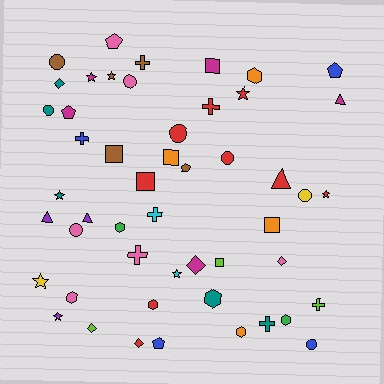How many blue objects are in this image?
There are 4 blue objects.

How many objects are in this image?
There are 50 objects.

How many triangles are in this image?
There are 4 triangles.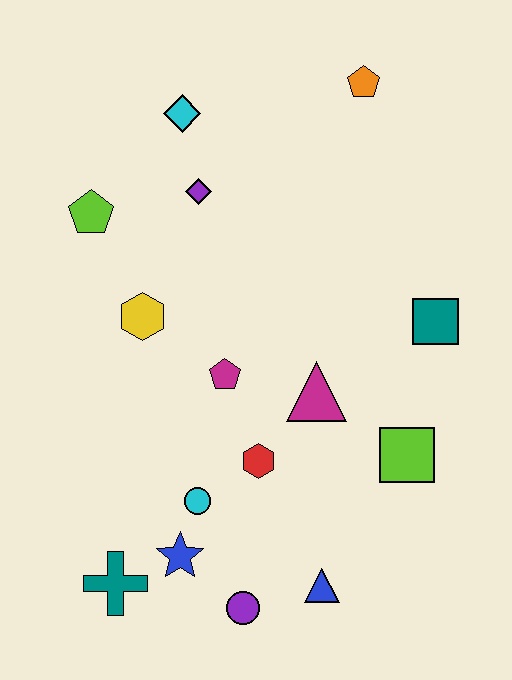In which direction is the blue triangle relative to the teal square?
The blue triangle is below the teal square.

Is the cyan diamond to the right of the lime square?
No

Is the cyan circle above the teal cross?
Yes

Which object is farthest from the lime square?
The cyan diamond is farthest from the lime square.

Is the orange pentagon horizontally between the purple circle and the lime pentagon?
No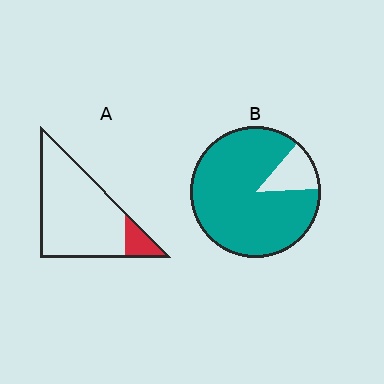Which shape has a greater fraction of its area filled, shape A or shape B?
Shape B.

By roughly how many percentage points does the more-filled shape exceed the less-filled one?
By roughly 75 percentage points (B over A).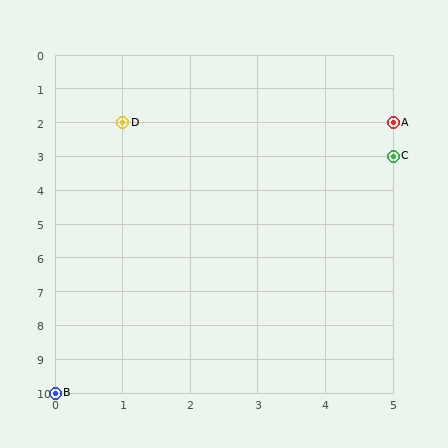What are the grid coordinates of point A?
Point A is at grid coordinates (5, 2).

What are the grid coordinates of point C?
Point C is at grid coordinates (5, 3).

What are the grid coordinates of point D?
Point D is at grid coordinates (1, 2).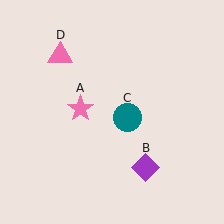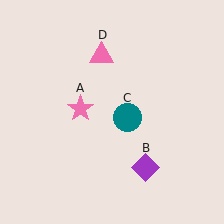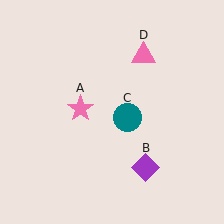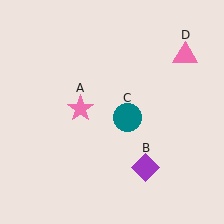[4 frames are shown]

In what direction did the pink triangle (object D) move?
The pink triangle (object D) moved right.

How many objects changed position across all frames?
1 object changed position: pink triangle (object D).